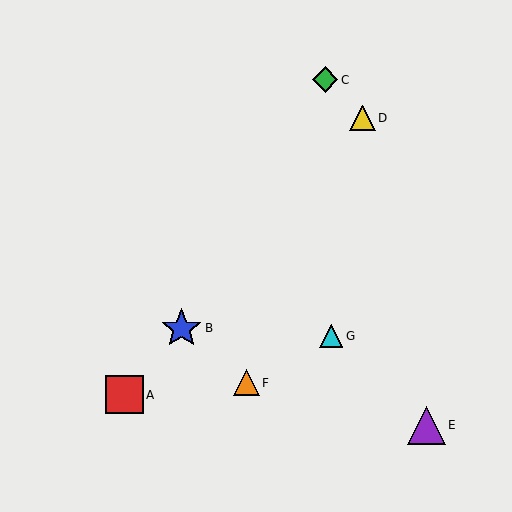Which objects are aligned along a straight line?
Objects A, B, D are aligned along a straight line.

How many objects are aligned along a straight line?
3 objects (A, B, D) are aligned along a straight line.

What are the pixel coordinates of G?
Object G is at (331, 336).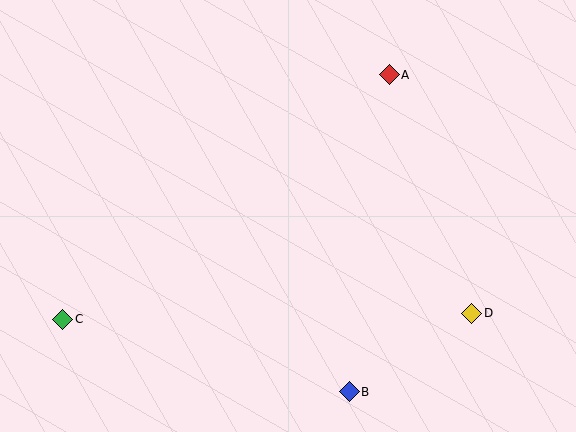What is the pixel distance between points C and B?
The distance between C and B is 295 pixels.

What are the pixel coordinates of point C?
Point C is at (63, 319).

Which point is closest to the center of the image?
Point A at (389, 75) is closest to the center.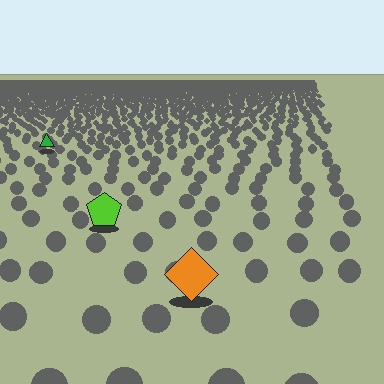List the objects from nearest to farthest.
From nearest to farthest: the orange diamond, the lime pentagon, the green triangle.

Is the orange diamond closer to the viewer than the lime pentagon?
Yes. The orange diamond is closer — you can tell from the texture gradient: the ground texture is coarser near it.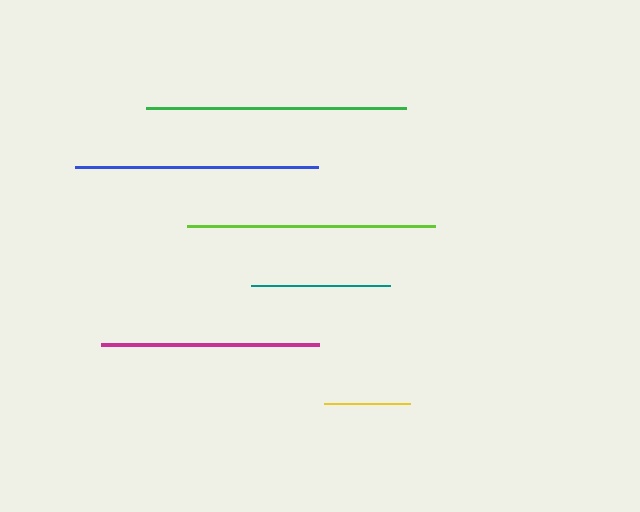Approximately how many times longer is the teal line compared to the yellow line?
The teal line is approximately 1.6 times the length of the yellow line.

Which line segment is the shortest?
The yellow line is the shortest at approximately 86 pixels.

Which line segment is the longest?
The green line is the longest at approximately 260 pixels.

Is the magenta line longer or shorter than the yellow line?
The magenta line is longer than the yellow line.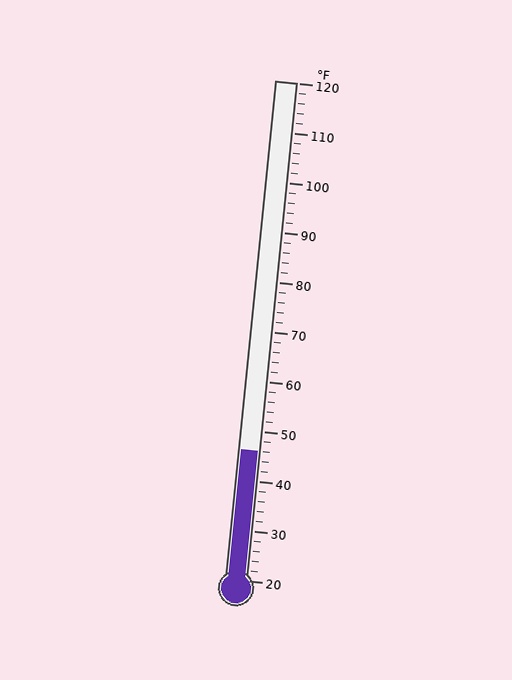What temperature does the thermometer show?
The thermometer shows approximately 46°F.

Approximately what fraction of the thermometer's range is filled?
The thermometer is filled to approximately 25% of its range.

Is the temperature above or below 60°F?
The temperature is below 60°F.